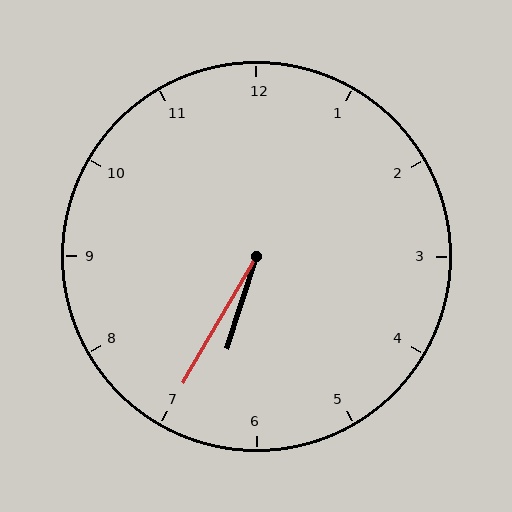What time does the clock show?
6:35.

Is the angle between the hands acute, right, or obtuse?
It is acute.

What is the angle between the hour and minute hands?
Approximately 12 degrees.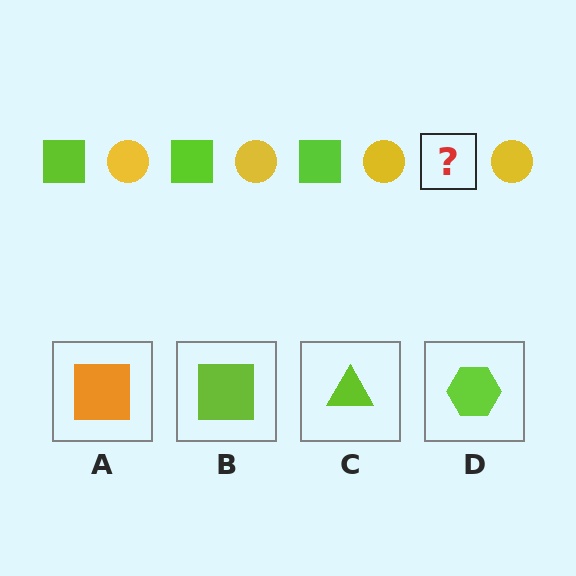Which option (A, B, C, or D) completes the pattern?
B.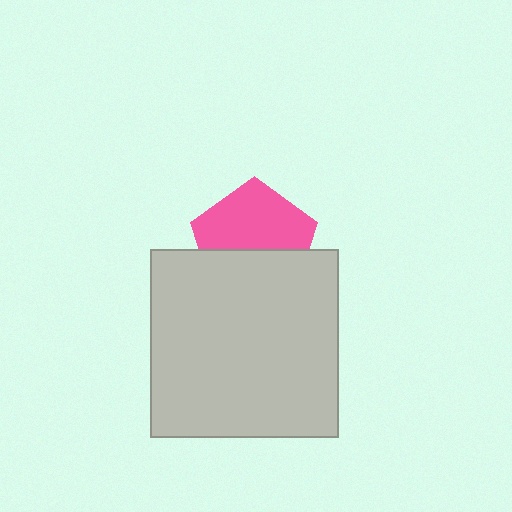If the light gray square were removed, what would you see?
You would see the complete pink pentagon.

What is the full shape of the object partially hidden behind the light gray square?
The partially hidden object is a pink pentagon.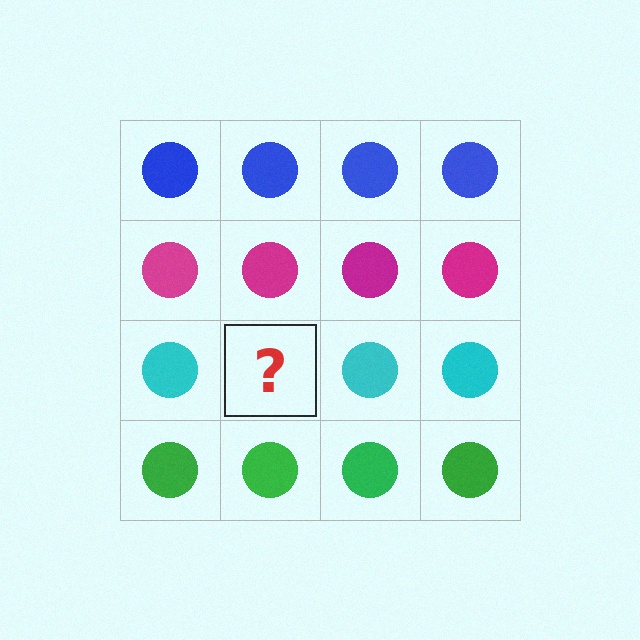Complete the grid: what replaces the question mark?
The question mark should be replaced with a cyan circle.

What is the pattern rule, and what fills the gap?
The rule is that each row has a consistent color. The gap should be filled with a cyan circle.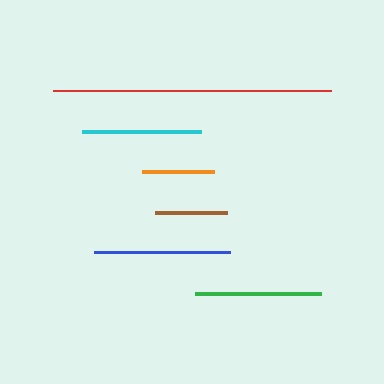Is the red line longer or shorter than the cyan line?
The red line is longer than the cyan line.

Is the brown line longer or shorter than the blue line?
The blue line is longer than the brown line.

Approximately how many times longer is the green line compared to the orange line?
The green line is approximately 1.8 times the length of the orange line.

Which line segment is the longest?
The red line is the longest at approximately 278 pixels.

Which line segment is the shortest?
The orange line is the shortest at approximately 72 pixels.